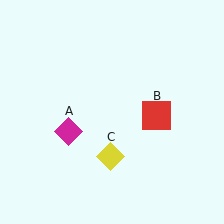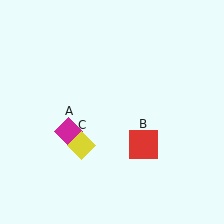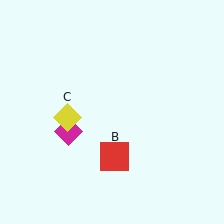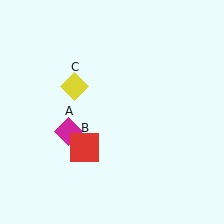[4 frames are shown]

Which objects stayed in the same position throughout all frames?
Magenta diamond (object A) remained stationary.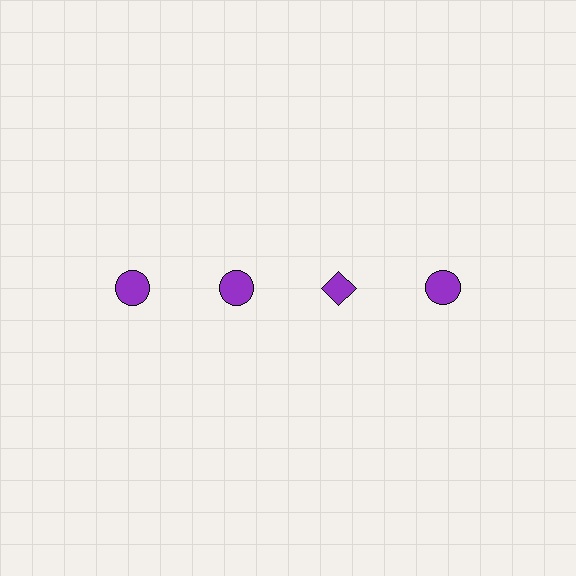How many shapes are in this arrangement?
There are 4 shapes arranged in a grid pattern.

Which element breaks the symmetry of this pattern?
The purple diamond in the top row, center column breaks the symmetry. All other shapes are purple circles.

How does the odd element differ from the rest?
It has a different shape: diamond instead of circle.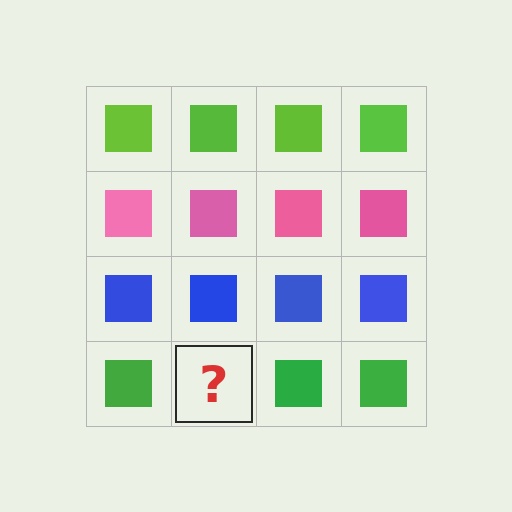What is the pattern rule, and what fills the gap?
The rule is that each row has a consistent color. The gap should be filled with a green square.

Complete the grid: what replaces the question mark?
The question mark should be replaced with a green square.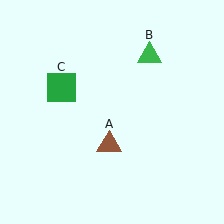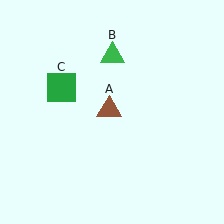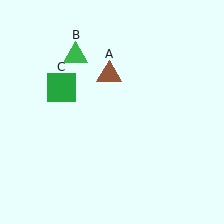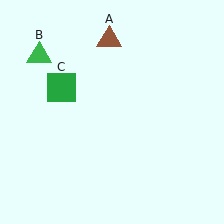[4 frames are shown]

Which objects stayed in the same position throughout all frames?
Green square (object C) remained stationary.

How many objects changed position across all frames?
2 objects changed position: brown triangle (object A), green triangle (object B).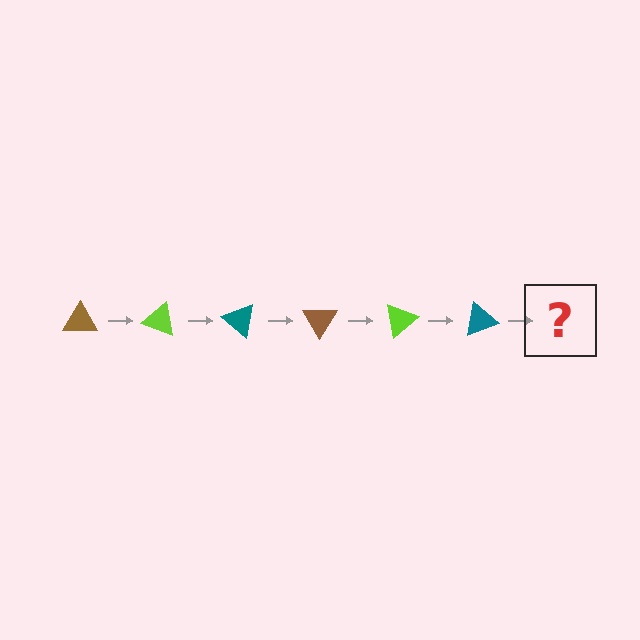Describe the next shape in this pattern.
It should be a brown triangle, rotated 120 degrees from the start.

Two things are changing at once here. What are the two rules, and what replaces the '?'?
The two rules are that it rotates 20 degrees each step and the color cycles through brown, lime, and teal. The '?' should be a brown triangle, rotated 120 degrees from the start.